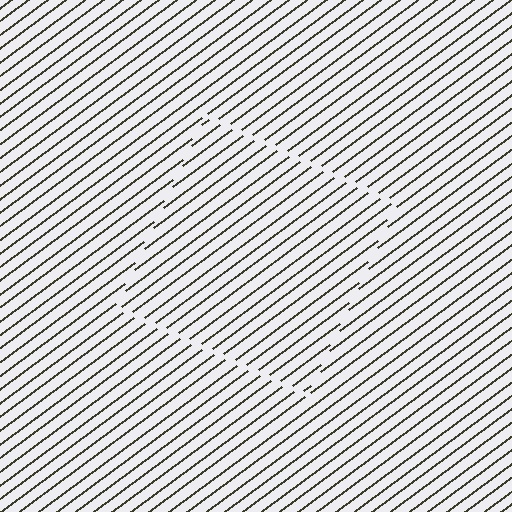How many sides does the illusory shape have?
4 sides — the line-ends trace a square.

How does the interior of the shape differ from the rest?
The interior of the shape contains the same grating, shifted by half a period — the contour is defined by the phase discontinuity where line-ends from the inner and outer gratings abut.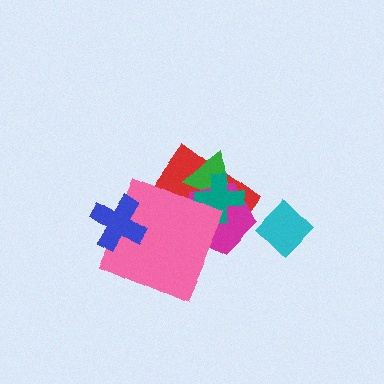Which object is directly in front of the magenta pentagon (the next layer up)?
The teal cross is directly in front of the magenta pentagon.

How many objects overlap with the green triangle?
3 objects overlap with the green triangle.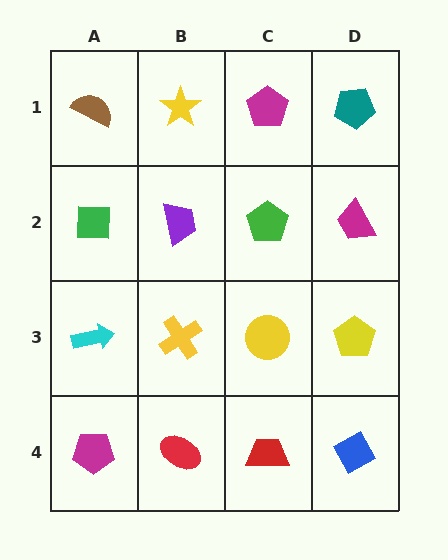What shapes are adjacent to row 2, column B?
A yellow star (row 1, column B), a yellow cross (row 3, column B), a green square (row 2, column A), a green pentagon (row 2, column C).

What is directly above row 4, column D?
A yellow pentagon.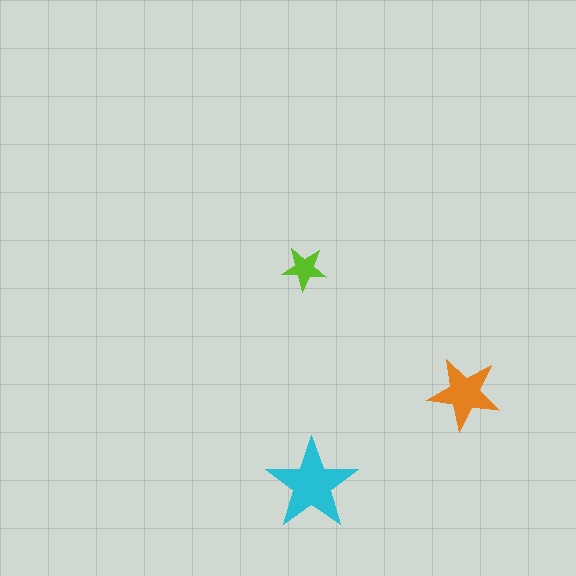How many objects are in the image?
There are 3 objects in the image.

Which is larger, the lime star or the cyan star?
The cyan one.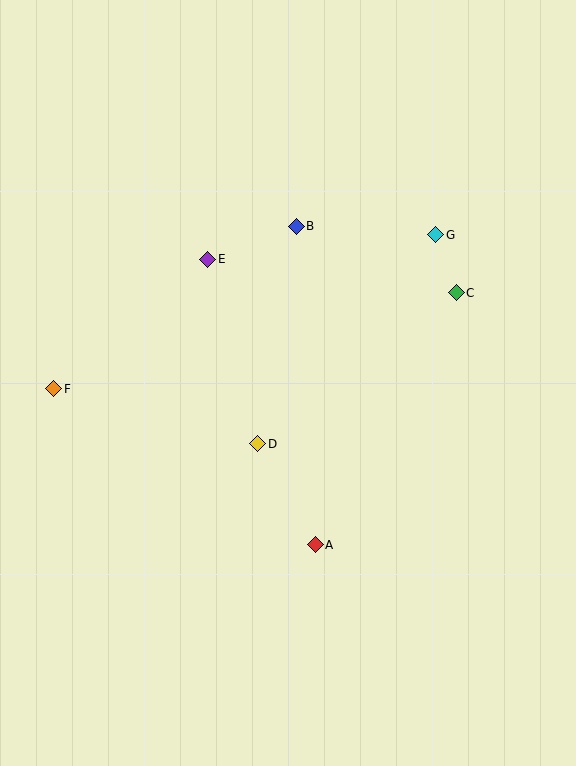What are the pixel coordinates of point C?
Point C is at (456, 293).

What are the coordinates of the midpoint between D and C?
The midpoint between D and C is at (357, 368).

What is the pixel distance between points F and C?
The distance between F and C is 414 pixels.